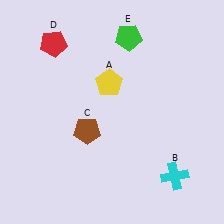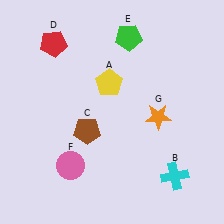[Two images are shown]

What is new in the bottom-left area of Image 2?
A pink circle (F) was added in the bottom-left area of Image 2.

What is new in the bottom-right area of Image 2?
An orange star (G) was added in the bottom-right area of Image 2.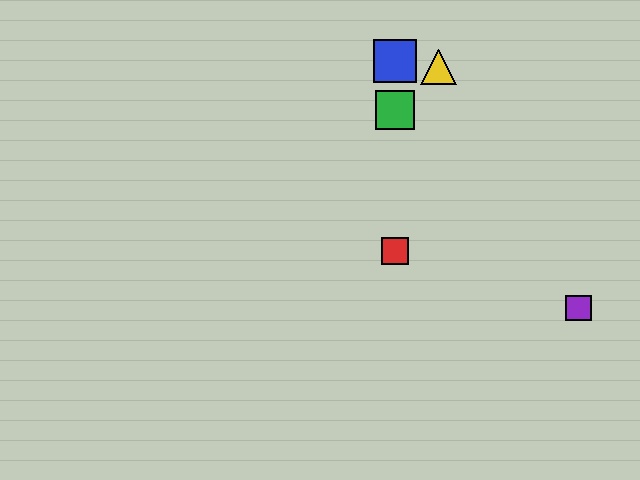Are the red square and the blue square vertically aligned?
Yes, both are at x≈395.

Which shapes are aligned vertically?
The red square, the blue square, the green square are aligned vertically.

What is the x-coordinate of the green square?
The green square is at x≈395.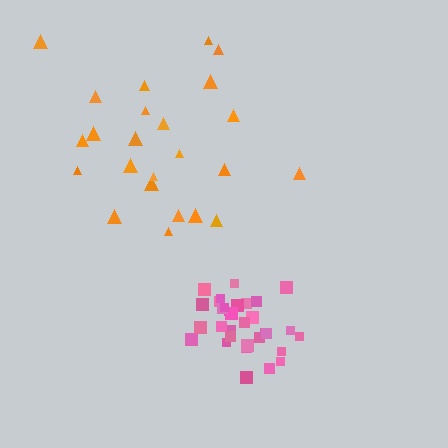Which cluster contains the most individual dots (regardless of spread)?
Pink (32).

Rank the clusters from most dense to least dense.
pink, orange.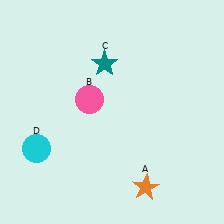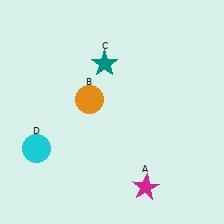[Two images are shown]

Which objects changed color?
A changed from orange to magenta. B changed from pink to orange.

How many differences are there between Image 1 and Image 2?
There are 2 differences between the two images.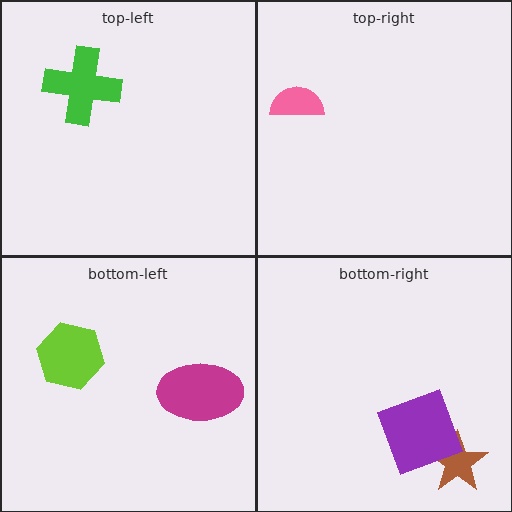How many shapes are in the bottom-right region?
2.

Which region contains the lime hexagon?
The bottom-left region.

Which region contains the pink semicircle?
The top-right region.